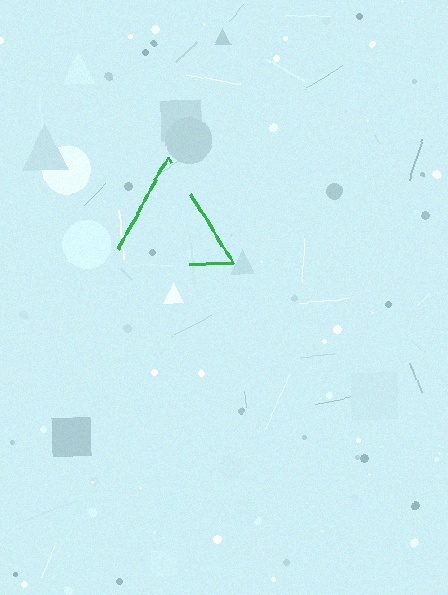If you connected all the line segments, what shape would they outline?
They would outline a triangle.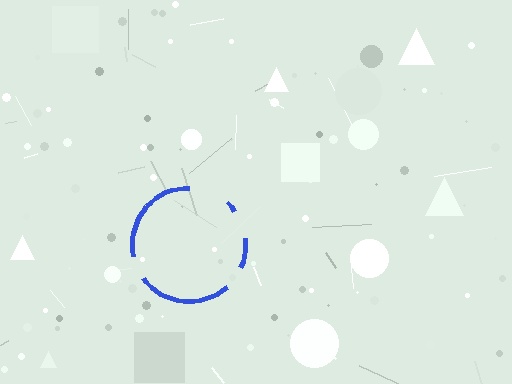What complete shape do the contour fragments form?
The contour fragments form a circle.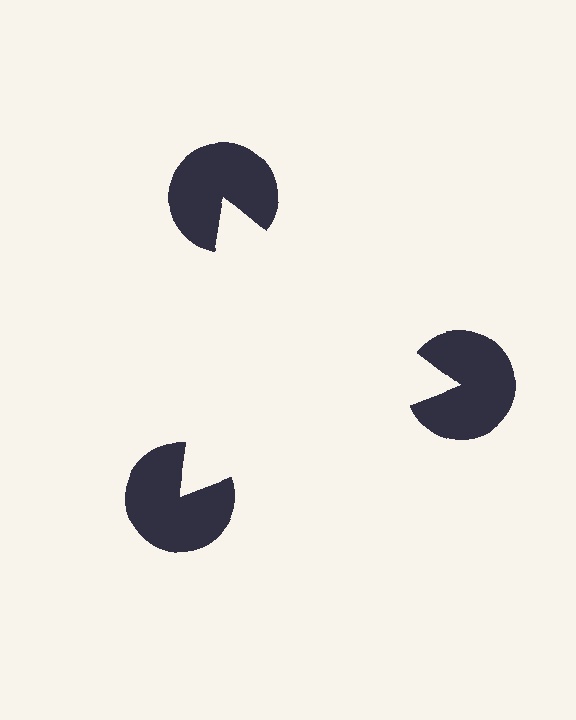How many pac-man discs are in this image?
There are 3 — one at each vertex of the illusory triangle.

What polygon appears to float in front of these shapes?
An illusory triangle — its edges are inferred from the aligned wedge cuts in the pac-man discs, not physically drawn.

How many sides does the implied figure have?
3 sides.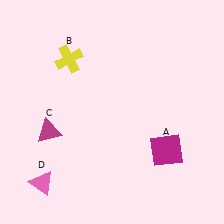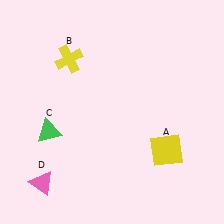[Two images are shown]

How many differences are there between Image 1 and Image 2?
There are 2 differences between the two images.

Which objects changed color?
A changed from magenta to yellow. C changed from magenta to green.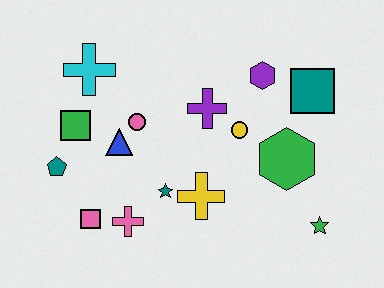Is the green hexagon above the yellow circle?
No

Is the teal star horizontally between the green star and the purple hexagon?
No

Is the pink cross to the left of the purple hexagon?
Yes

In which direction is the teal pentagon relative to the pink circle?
The teal pentagon is to the left of the pink circle.